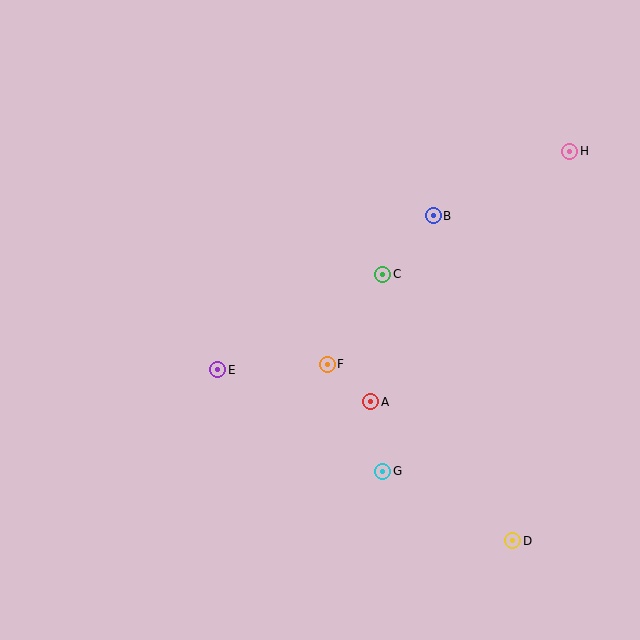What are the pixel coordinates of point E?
Point E is at (218, 370).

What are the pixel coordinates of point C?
Point C is at (383, 274).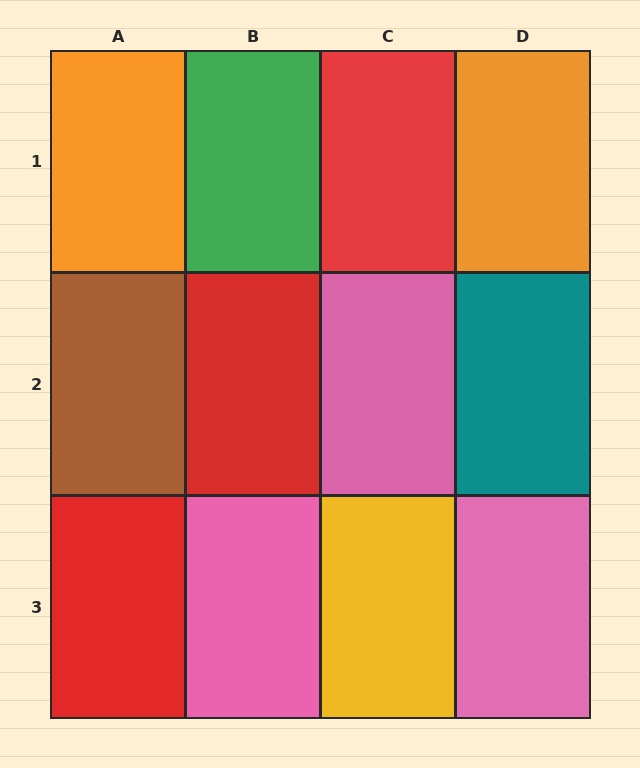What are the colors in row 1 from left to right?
Orange, green, red, orange.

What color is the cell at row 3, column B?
Pink.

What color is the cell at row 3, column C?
Yellow.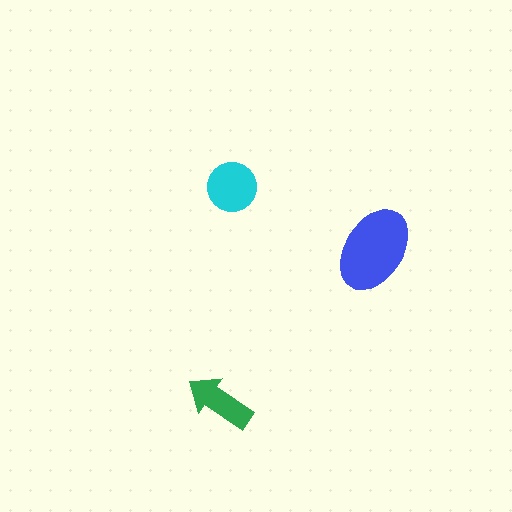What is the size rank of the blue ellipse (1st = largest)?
1st.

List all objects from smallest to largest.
The green arrow, the cyan circle, the blue ellipse.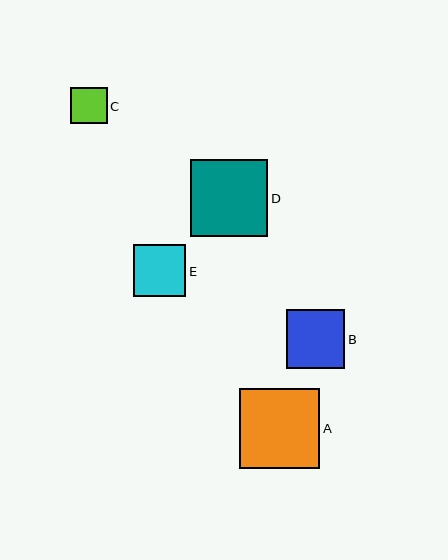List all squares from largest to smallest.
From largest to smallest: A, D, B, E, C.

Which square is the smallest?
Square C is the smallest with a size of approximately 36 pixels.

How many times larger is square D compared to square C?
Square D is approximately 2.1 times the size of square C.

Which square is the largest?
Square A is the largest with a size of approximately 80 pixels.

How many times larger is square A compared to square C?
Square A is approximately 2.2 times the size of square C.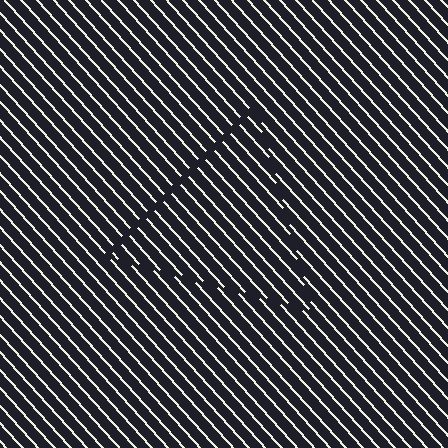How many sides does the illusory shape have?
3 sides — the line-ends trace a triangle.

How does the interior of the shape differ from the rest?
The interior of the shape contains the same grating, shifted by half a period — the contour is defined by the phase discontinuity where line-ends from the inner and outer gratings abut.